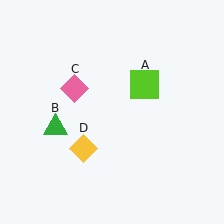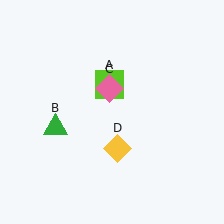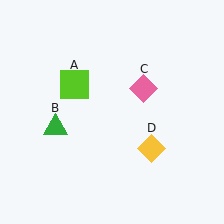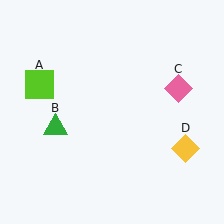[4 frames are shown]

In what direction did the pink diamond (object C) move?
The pink diamond (object C) moved right.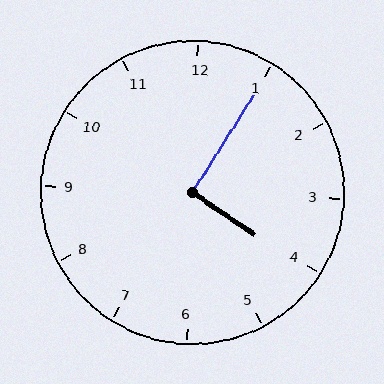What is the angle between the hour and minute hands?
Approximately 92 degrees.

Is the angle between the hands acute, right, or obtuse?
It is right.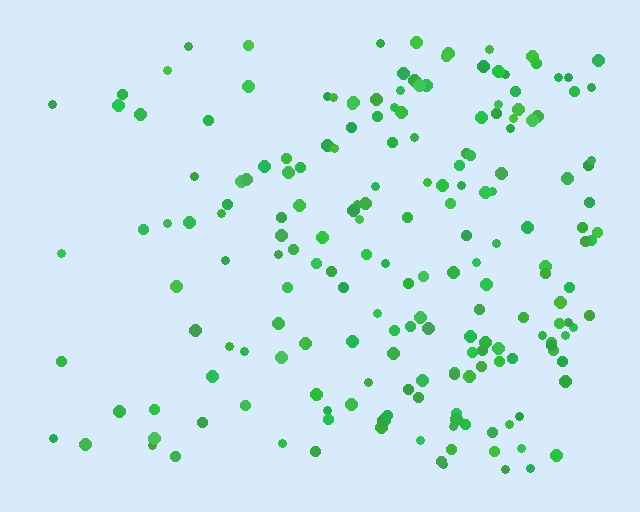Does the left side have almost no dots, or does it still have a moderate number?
Still a moderate number, just noticeably fewer than the right.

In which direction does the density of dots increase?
From left to right, with the right side densest.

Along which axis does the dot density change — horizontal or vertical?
Horizontal.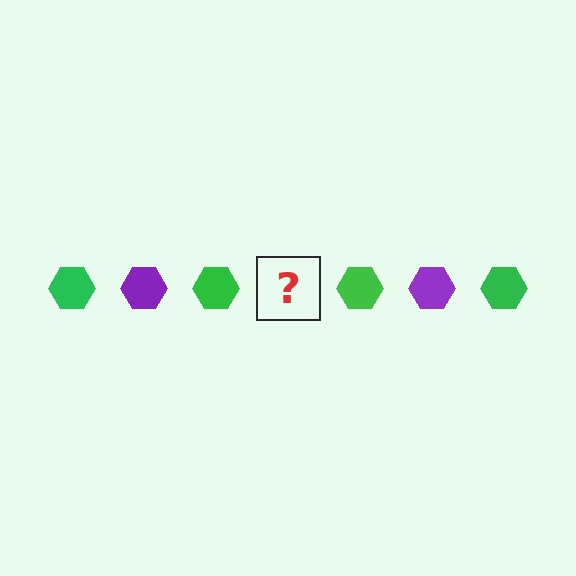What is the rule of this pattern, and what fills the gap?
The rule is that the pattern cycles through green, purple hexagons. The gap should be filled with a purple hexagon.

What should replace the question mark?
The question mark should be replaced with a purple hexagon.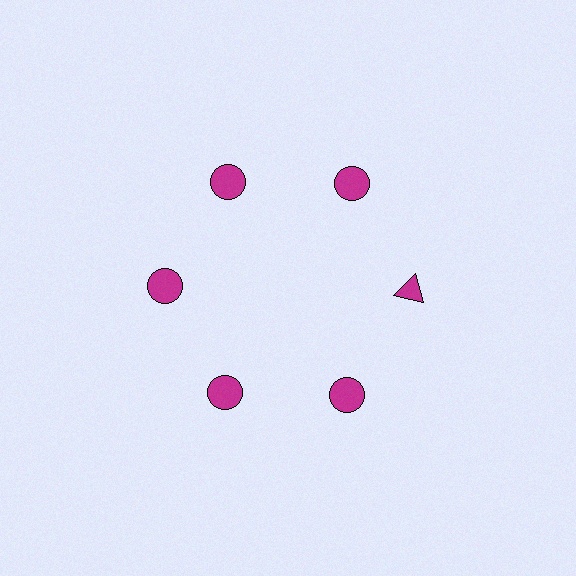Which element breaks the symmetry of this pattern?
The magenta triangle at roughly the 3 o'clock position breaks the symmetry. All other shapes are magenta circles.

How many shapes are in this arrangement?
There are 6 shapes arranged in a ring pattern.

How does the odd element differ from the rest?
It has a different shape: triangle instead of circle.